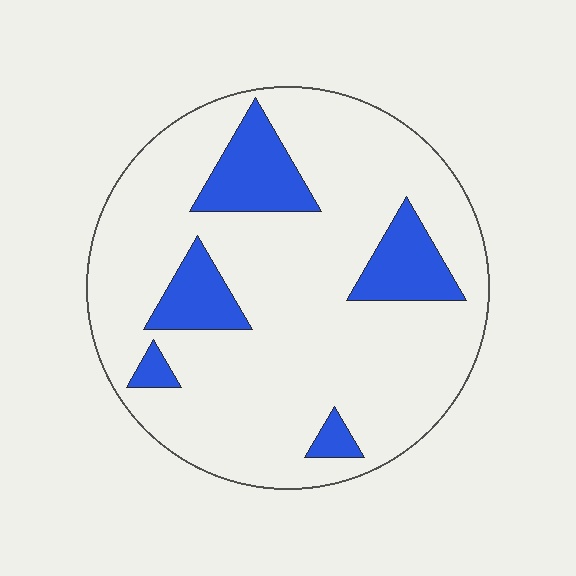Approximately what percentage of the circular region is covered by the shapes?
Approximately 15%.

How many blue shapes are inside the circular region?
5.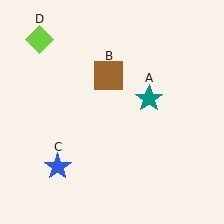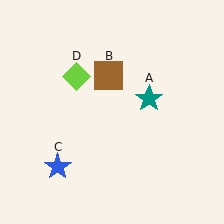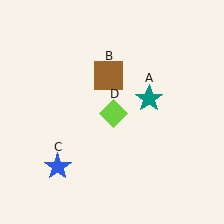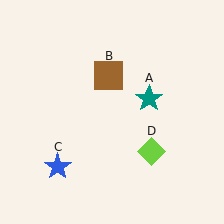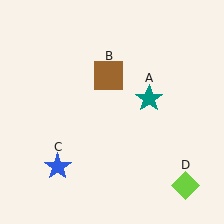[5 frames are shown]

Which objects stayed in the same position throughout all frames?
Teal star (object A) and brown square (object B) and blue star (object C) remained stationary.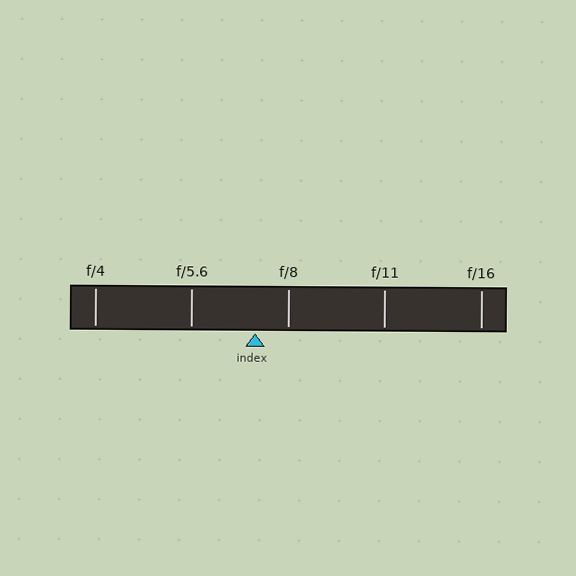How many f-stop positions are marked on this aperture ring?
There are 5 f-stop positions marked.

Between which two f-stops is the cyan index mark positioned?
The index mark is between f/5.6 and f/8.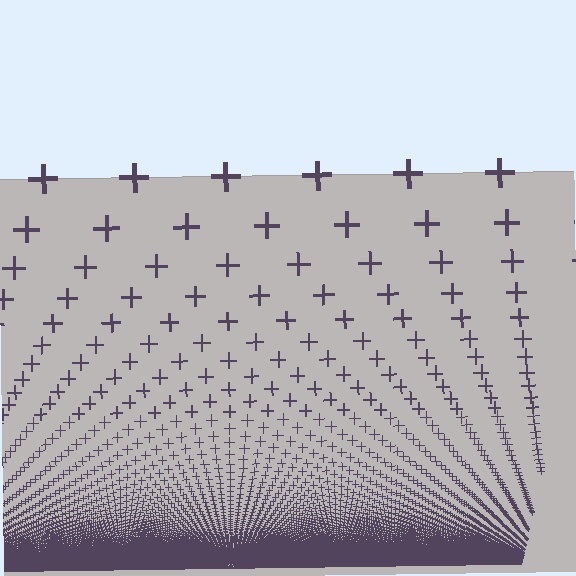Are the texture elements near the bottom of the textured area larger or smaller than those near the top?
Smaller. The gradient is inverted — elements near the bottom are smaller and denser.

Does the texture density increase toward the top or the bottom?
Density increases toward the bottom.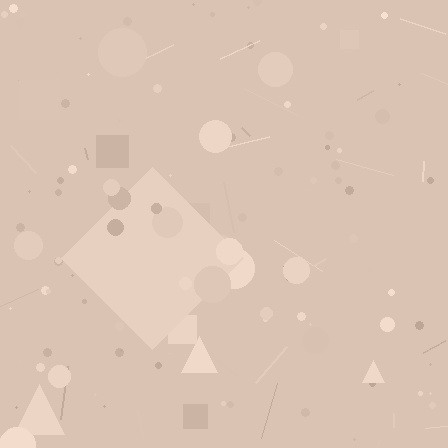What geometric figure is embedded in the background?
A diamond is embedded in the background.